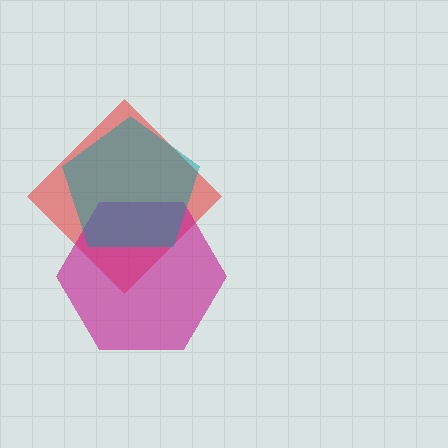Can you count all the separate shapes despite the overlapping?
Yes, there are 3 separate shapes.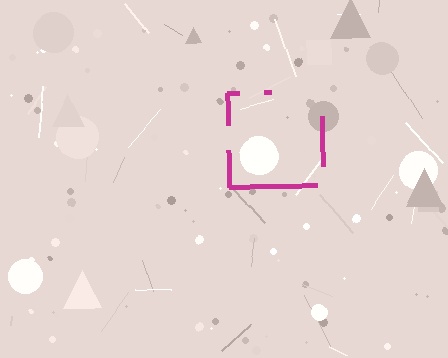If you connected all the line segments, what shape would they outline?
They would outline a square.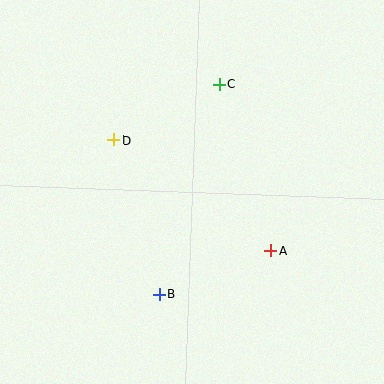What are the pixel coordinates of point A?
Point A is at (271, 251).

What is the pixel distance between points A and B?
The distance between A and B is 120 pixels.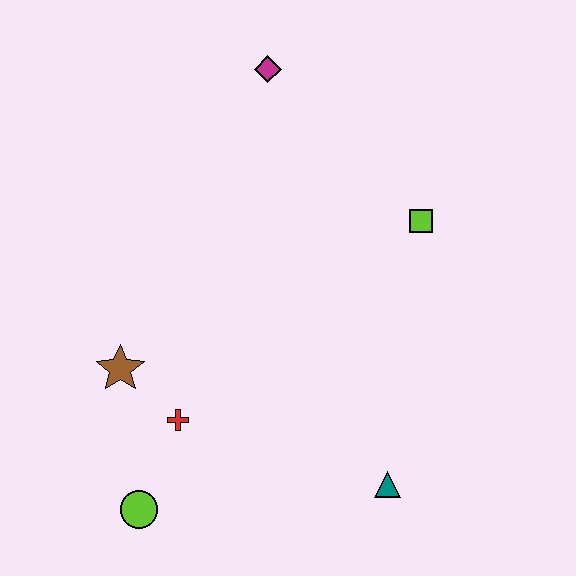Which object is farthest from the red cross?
The magenta diamond is farthest from the red cross.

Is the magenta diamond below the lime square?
No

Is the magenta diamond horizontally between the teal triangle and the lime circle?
Yes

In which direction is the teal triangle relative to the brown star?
The teal triangle is to the right of the brown star.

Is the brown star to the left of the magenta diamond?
Yes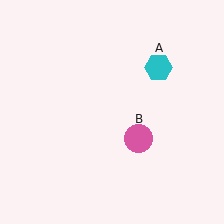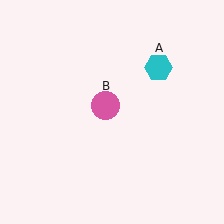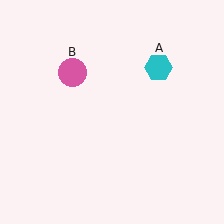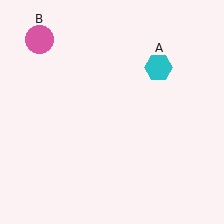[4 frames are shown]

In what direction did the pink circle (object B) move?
The pink circle (object B) moved up and to the left.